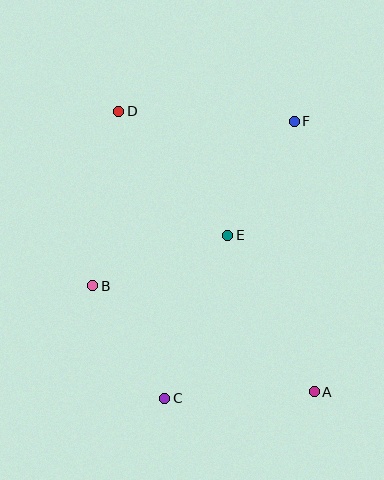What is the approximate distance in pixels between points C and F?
The distance between C and F is approximately 306 pixels.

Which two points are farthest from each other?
Points A and D are farthest from each other.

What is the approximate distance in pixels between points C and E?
The distance between C and E is approximately 175 pixels.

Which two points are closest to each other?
Points E and F are closest to each other.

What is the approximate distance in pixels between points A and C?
The distance between A and C is approximately 150 pixels.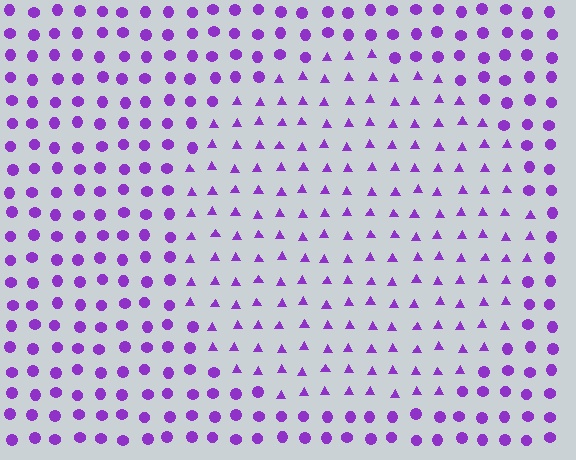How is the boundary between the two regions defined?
The boundary is defined by a change in element shape: triangles inside vs. circles outside. All elements share the same color and spacing.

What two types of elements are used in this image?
The image uses triangles inside the circle region and circles outside it.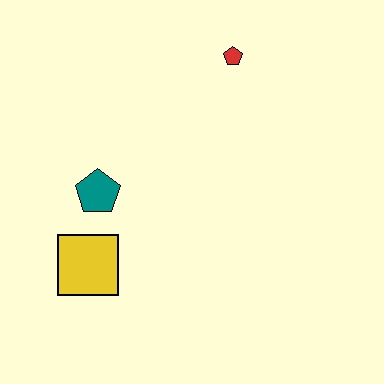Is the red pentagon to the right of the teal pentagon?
Yes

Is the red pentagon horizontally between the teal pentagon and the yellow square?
No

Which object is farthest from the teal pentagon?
The red pentagon is farthest from the teal pentagon.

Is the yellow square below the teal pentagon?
Yes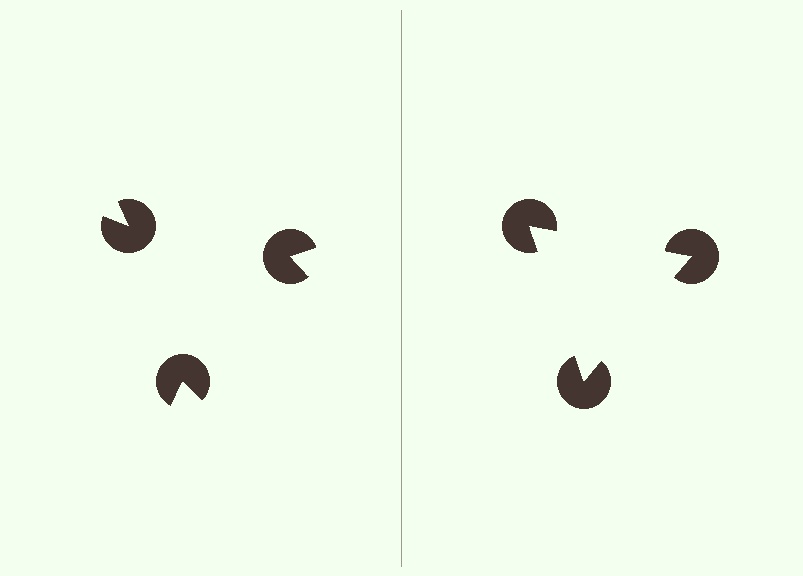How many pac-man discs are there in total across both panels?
6 — 3 on each side.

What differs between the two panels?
The pac-man discs are positioned identically on both sides; only the wedge orientations differ. On the right they align to a triangle; on the left they are misaligned.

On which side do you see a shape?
An illusory triangle appears on the right side. On the left side the wedge cuts are rotated, so no coherent shape forms.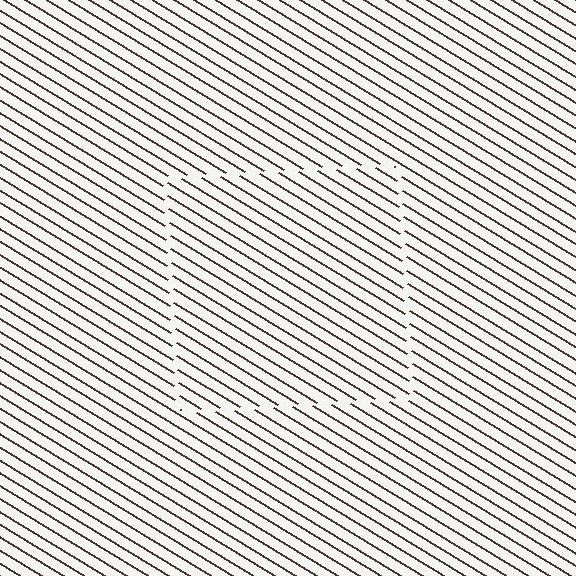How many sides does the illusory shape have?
4 sides — the line-ends trace a square.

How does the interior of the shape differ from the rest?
The interior of the shape contains the same grating, shifted by half a period — the contour is defined by the phase discontinuity where line-ends from the inner and outer gratings abut.